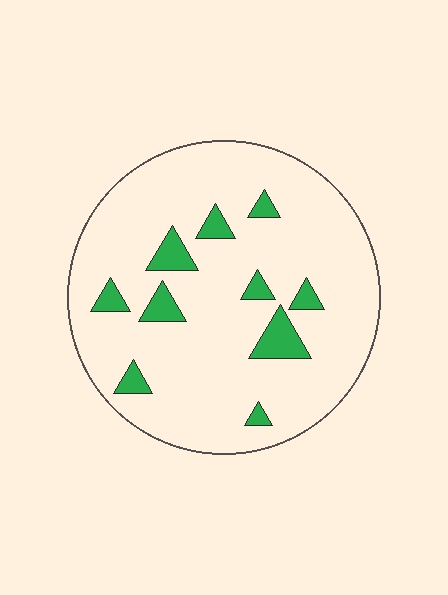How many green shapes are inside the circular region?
10.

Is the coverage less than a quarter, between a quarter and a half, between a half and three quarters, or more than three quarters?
Less than a quarter.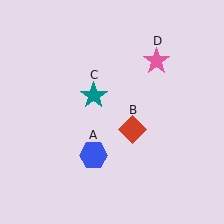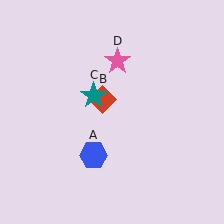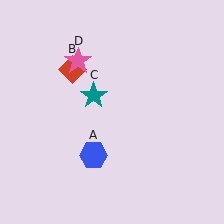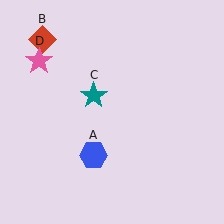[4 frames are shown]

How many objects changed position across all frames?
2 objects changed position: red diamond (object B), pink star (object D).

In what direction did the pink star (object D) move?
The pink star (object D) moved left.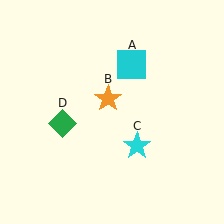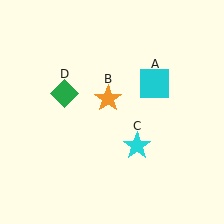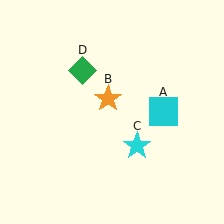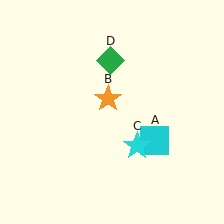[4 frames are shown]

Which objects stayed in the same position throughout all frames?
Orange star (object B) and cyan star (object C) remained stationary.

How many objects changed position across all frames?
2 objects changed position: cyan square (object A), green diamond (object D).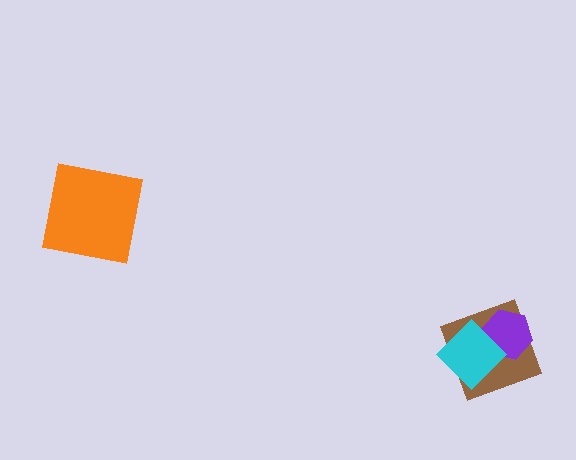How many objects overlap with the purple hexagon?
2 objects overlap with the purple hexagon.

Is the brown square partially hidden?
Yes, it is partially covered by another shape.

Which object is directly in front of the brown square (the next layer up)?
The purple hexagon is directly in front of the brown square.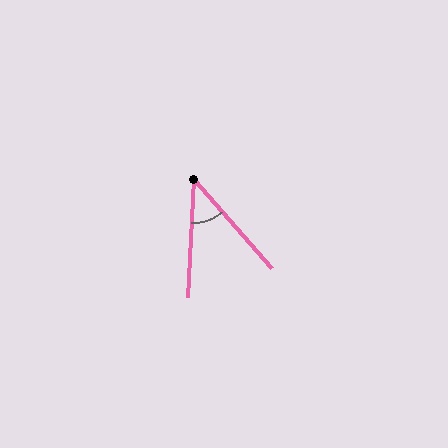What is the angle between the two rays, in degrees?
Approximately 44 degrees.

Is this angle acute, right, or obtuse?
It is acute.